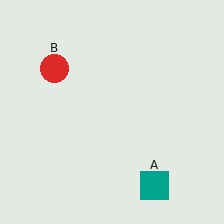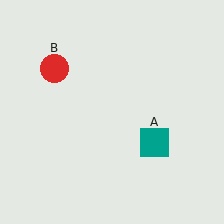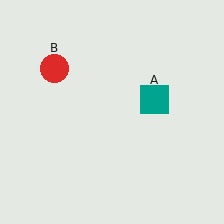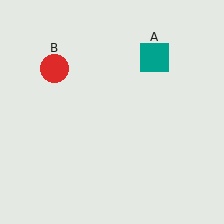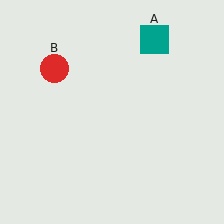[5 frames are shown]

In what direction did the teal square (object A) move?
The teal square (object A) moved up.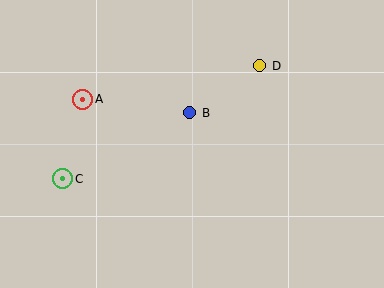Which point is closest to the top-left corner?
Point A is closest to the top-left corner.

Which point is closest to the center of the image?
Point B at (190, 113) is closest to the center.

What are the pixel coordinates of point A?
Point A is at (83, 99).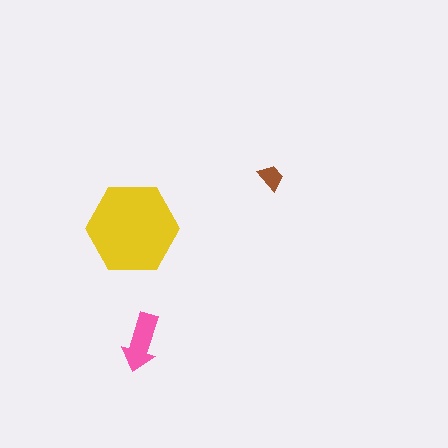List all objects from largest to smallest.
The yellow hexagon, the pink arrow, the brown trapezoid.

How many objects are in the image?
There are 3 objects in the image.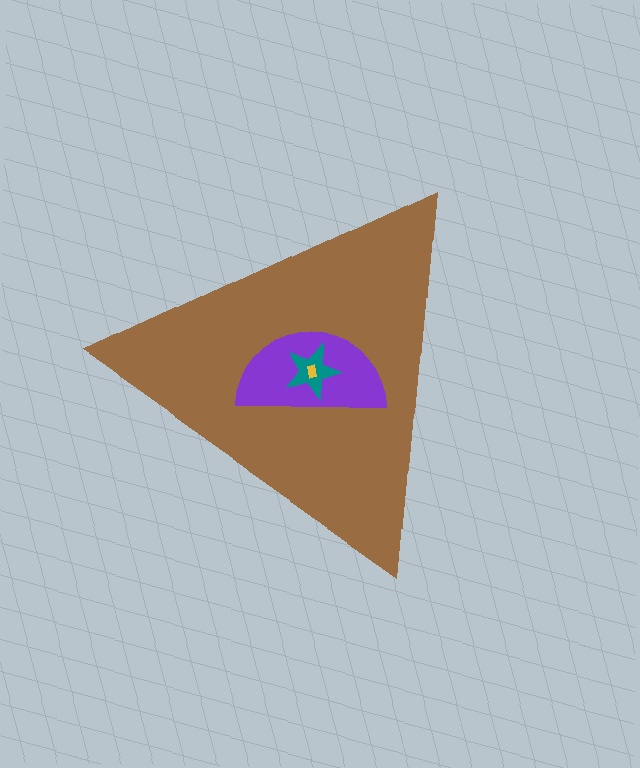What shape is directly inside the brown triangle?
The purple semicircle.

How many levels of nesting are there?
4.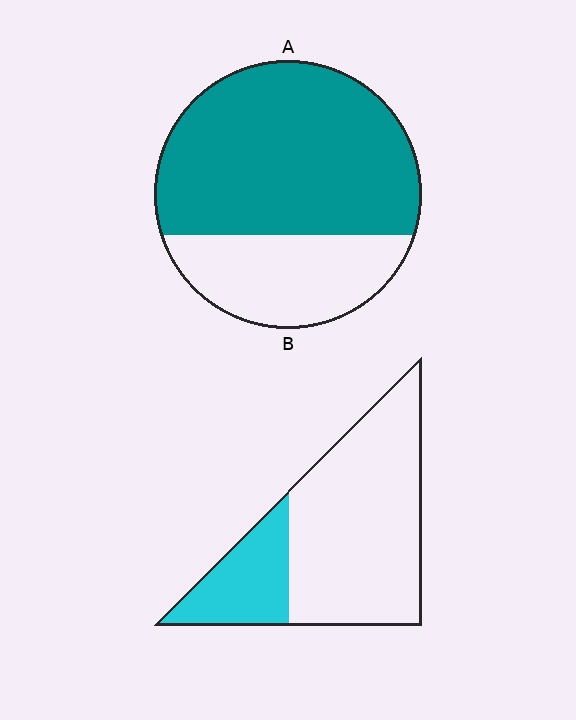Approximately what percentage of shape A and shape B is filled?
A is approximately 70% and B is approximately 25%.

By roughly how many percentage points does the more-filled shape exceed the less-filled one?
By roughly 45 percentage points (A over B).